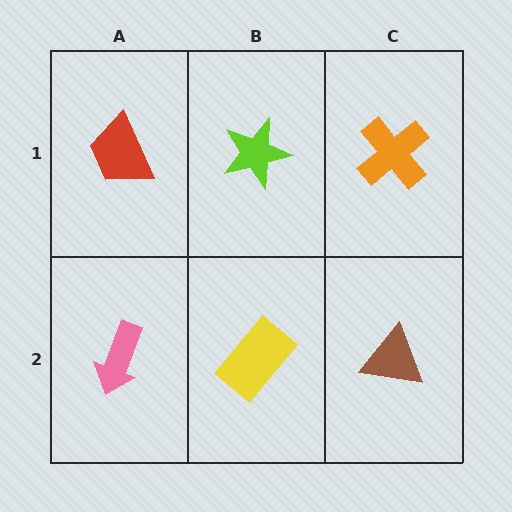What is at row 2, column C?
A brown triangle.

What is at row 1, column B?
A lime star.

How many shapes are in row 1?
3 shapes.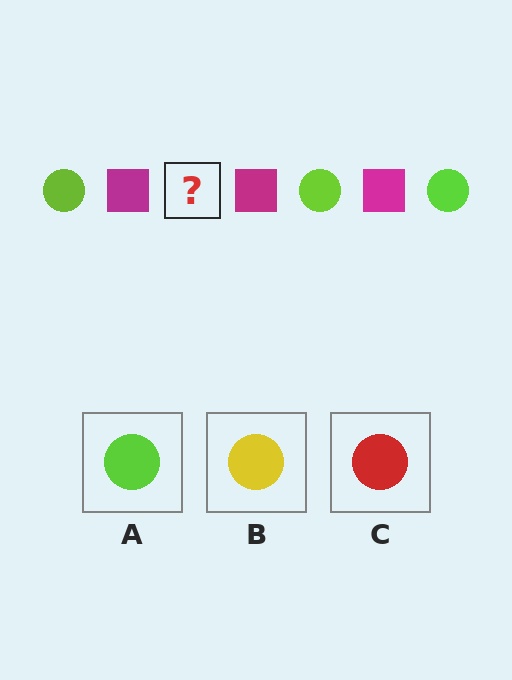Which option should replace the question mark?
Option A.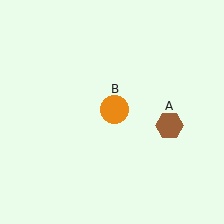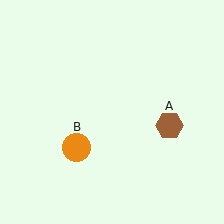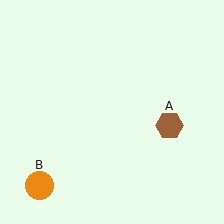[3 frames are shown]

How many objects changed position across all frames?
1 object changed position: orange circle (object B).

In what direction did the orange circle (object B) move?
The orange circle (object B) moved down and to the left.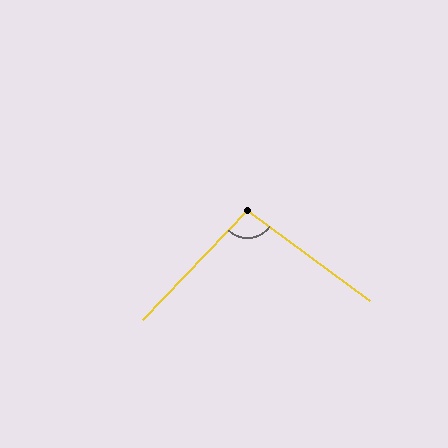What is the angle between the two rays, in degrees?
Approximately 98 degrees.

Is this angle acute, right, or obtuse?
It is obtuse.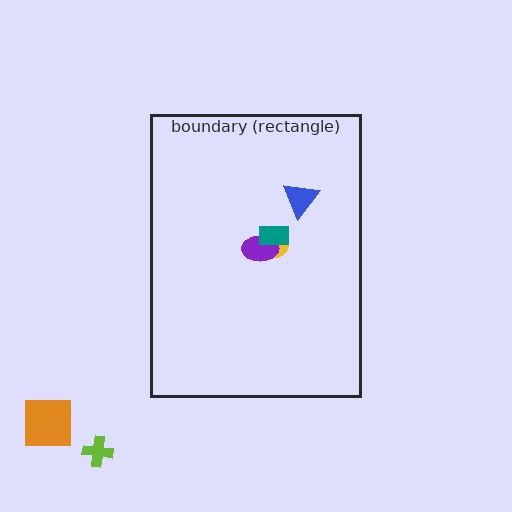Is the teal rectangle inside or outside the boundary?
Inside.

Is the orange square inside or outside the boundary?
Outside.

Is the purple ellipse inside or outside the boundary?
Inside.